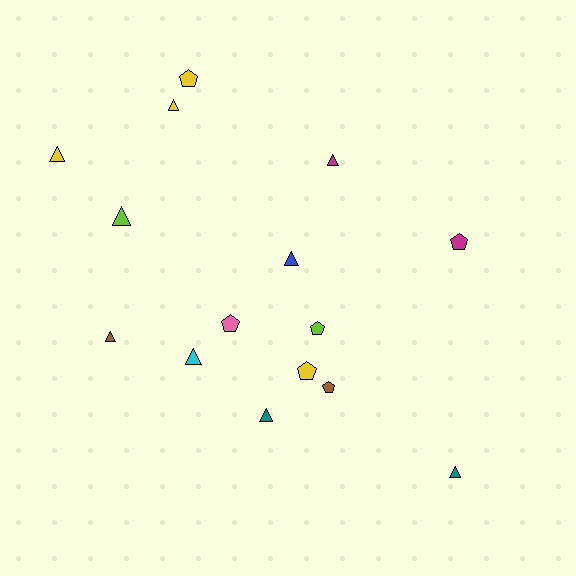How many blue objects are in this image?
There is 1 blue object.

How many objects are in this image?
There are 15 objects.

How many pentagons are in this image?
There are 6 pentagons.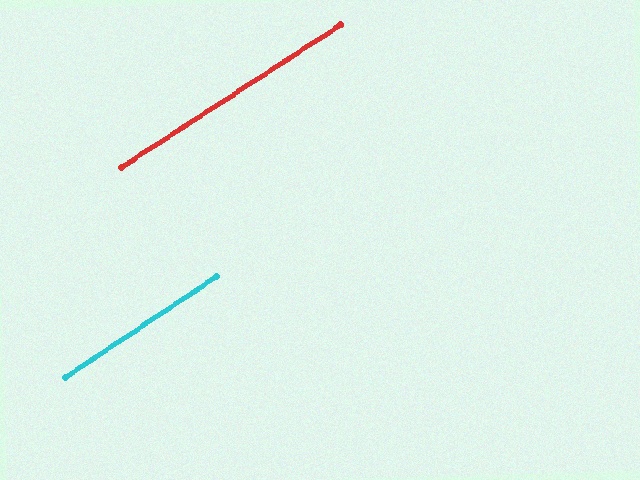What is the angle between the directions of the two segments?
Approximately 0 degrees.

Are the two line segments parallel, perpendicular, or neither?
Parallel — their directions differ by only 0.4°.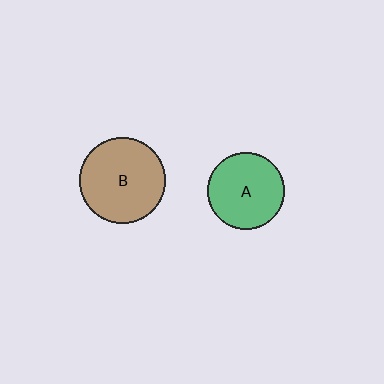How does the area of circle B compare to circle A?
Approximately 1.3 times.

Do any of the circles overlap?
No, none of the circles overlap.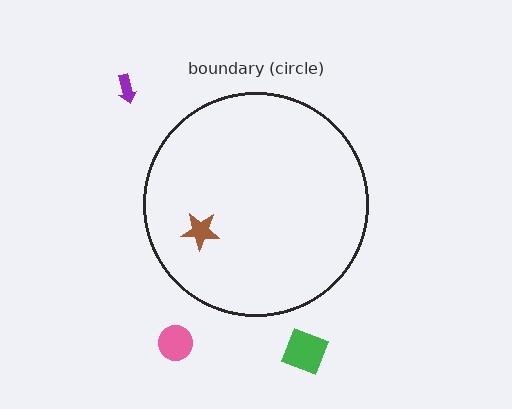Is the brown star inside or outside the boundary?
Inside.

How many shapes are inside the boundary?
1 inside, 3 outside.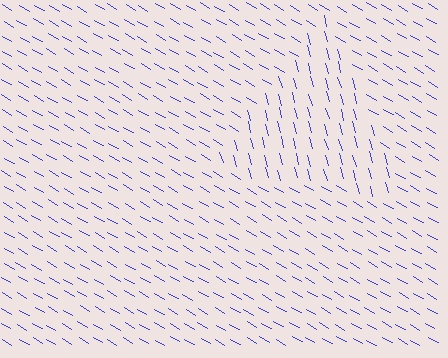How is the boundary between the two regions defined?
The boundary is defined purely by a change in line orientation (approximately 45 degrees difference). All lines are the same color and thickness.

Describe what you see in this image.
The image is filled with small blue line segments. A triangle region in the image has lines oriented differently from the surrounding lines, creating a visible texture boundary.